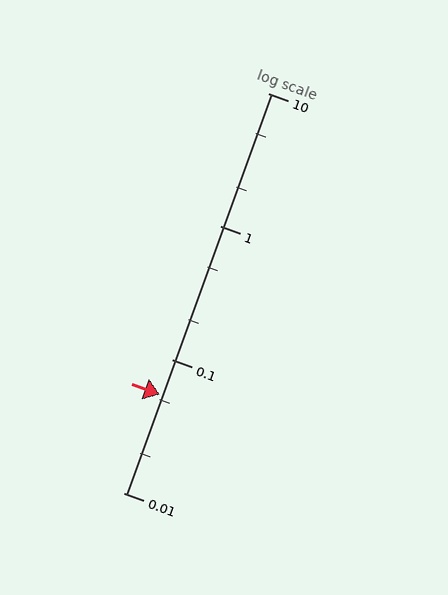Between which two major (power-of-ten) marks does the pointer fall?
The pointer is between 0.01 and 0.1.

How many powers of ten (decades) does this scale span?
The scale spans 3 decades, from 0.01 to 10.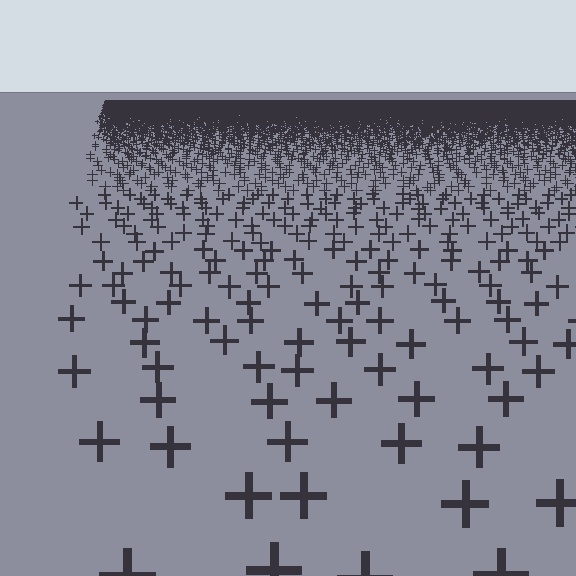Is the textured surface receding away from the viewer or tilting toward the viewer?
The surface is receding away from the viewer. Texture elements get smaller and denser toward the top.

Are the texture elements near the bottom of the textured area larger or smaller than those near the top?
Larger. Near the bottom, elements are closer to the viewer and appear at a bigger on-screen size.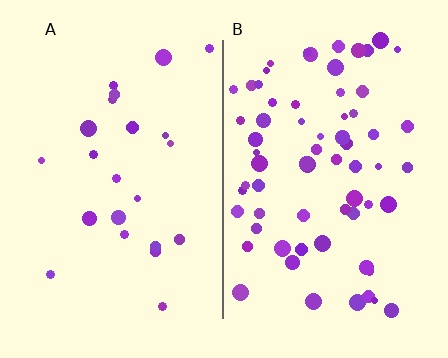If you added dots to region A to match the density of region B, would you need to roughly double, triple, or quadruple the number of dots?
Approximately triple.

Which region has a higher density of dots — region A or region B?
B (the right).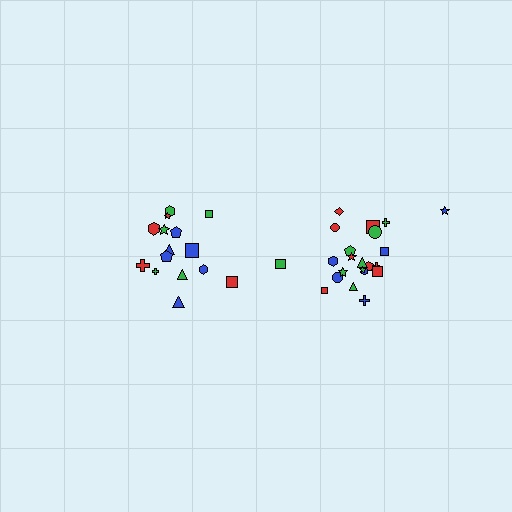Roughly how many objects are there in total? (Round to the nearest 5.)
Roughly 35 objects in total.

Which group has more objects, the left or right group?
The right group.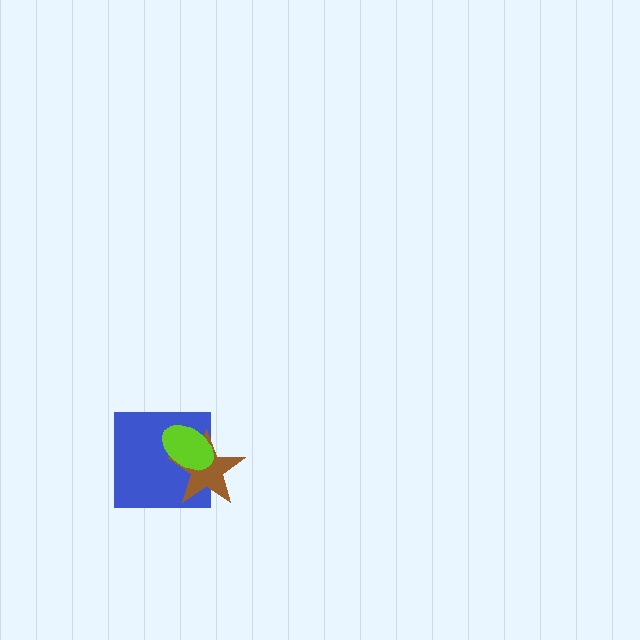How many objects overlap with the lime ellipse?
2 objects overlap with the lime ellipse.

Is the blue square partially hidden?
Yes, it is partially covered by another shape.